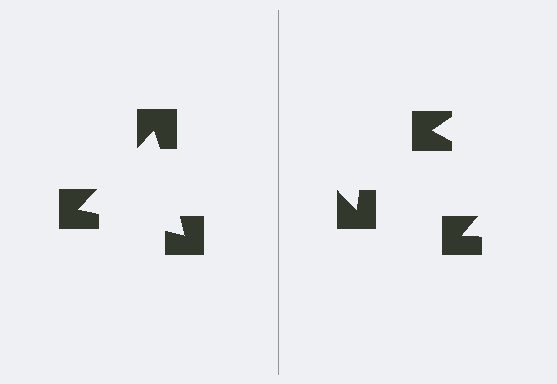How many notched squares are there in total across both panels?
6 — 3 on each side.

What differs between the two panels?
The notched squares are positioned identically on both sides; only the wedge orientations differ. On the left they align to a triangle; on the right they are misaligned.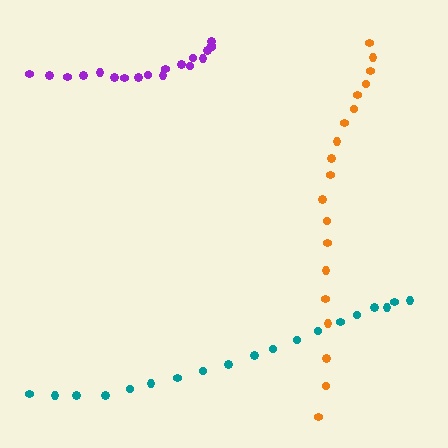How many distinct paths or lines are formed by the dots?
There are 3 distinct paths.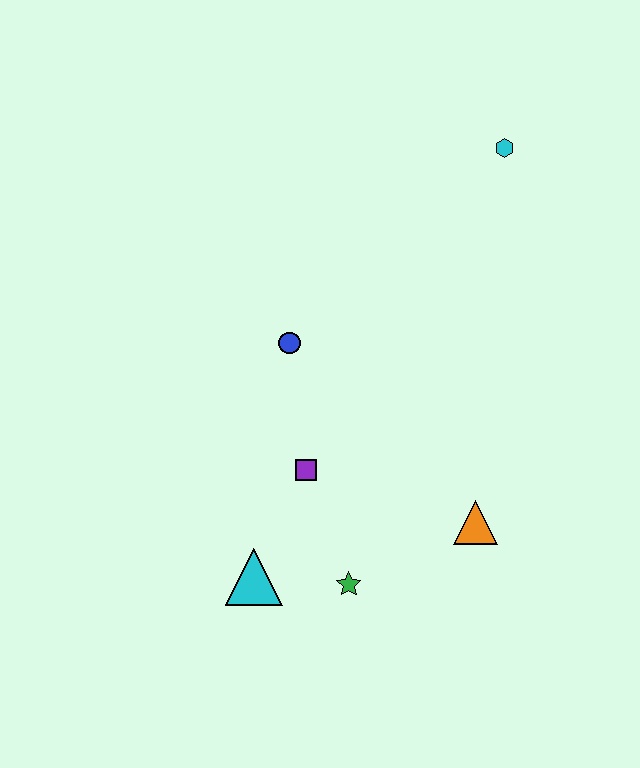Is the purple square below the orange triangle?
No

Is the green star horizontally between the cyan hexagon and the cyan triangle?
Yes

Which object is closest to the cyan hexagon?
The blue circle is closest to the cyan hexagon.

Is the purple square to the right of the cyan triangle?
Yes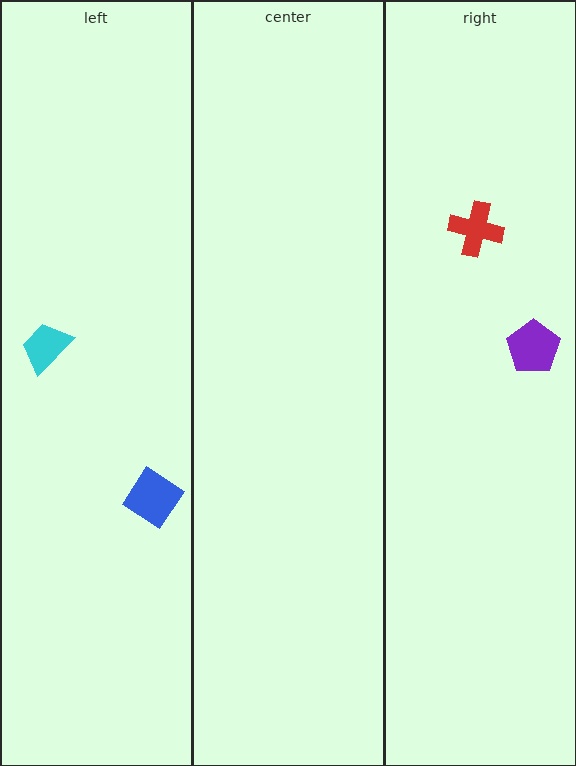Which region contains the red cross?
The right region.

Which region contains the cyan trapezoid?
The left region.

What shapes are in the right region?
The red cross, the purple pentagon.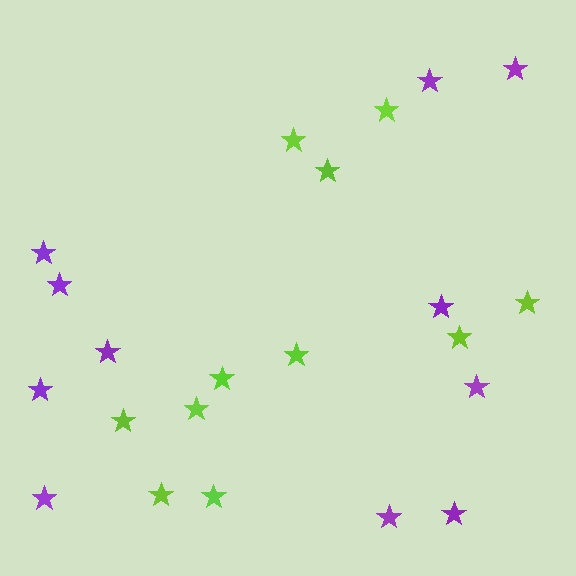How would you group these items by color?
There are 2 groups: one group of purple stars (11) and one group of lime stars (11).